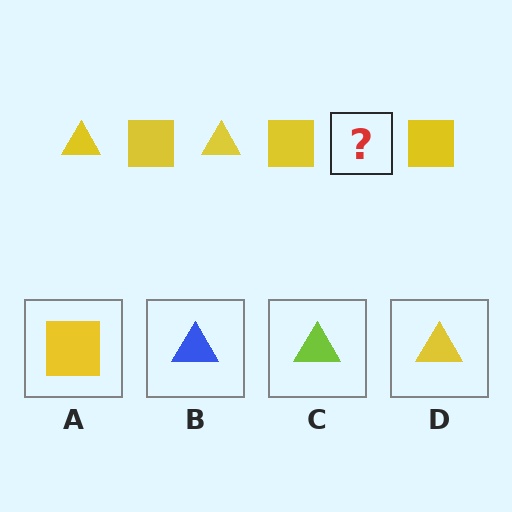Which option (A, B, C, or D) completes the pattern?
D.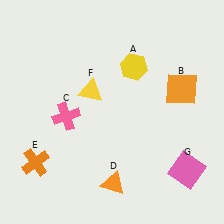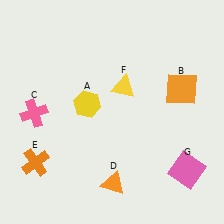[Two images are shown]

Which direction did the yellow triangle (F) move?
The yellow triangle (F) moved right.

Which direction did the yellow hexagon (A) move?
The yellow hexagon (A) moved left.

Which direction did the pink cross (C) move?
The pink cross (C) moved left.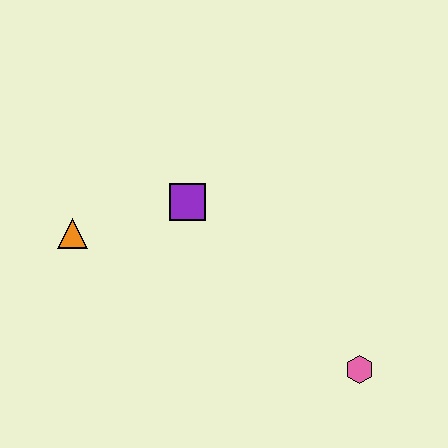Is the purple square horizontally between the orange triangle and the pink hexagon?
Yes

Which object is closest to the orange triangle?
The purple square is closest to the orange triangle.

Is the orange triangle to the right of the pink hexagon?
No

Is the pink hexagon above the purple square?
No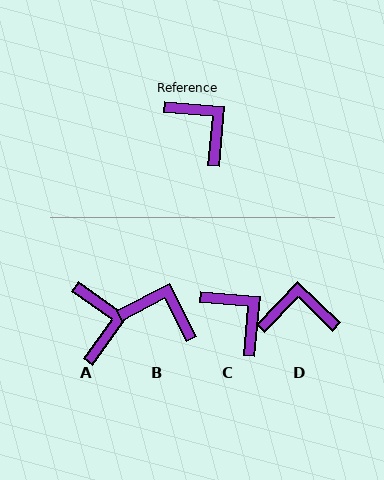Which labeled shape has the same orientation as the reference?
C.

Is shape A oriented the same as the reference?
No, it is off by about 30 degrees.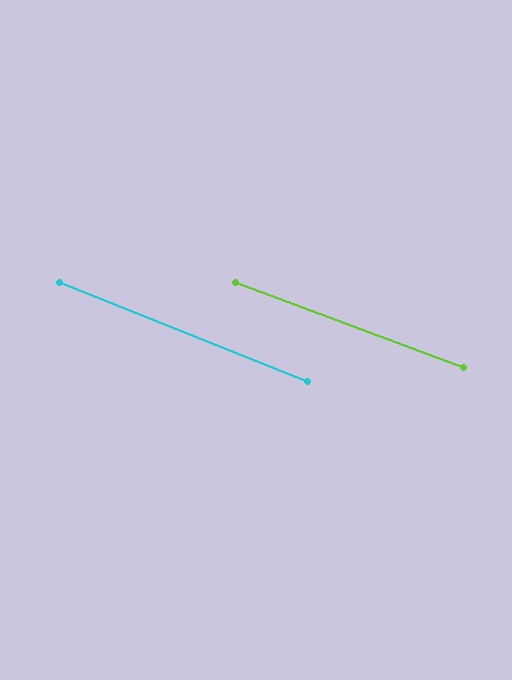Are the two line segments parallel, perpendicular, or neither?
Parallel — their directions differ by only 1.4°.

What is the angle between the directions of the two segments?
Approximately 1 degree.